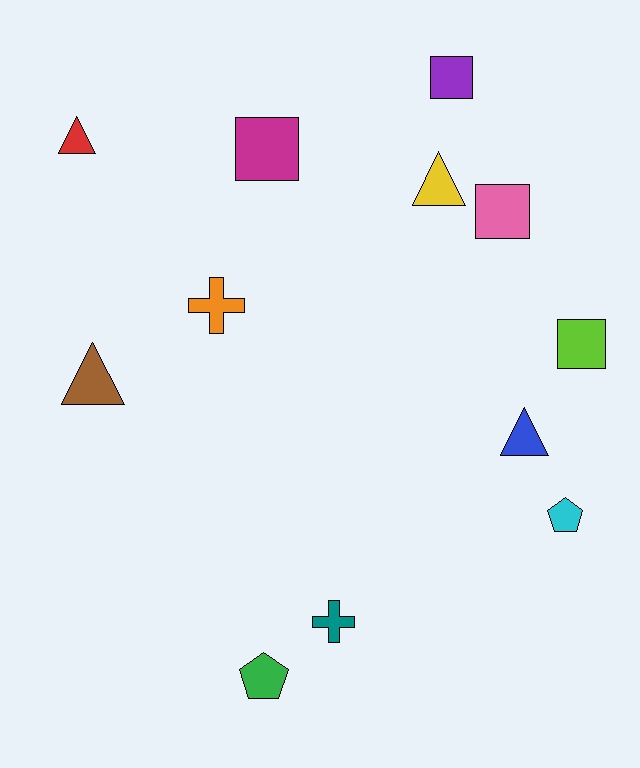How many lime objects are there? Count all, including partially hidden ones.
There is 1 lime object.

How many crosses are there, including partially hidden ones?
There are 2 crosses.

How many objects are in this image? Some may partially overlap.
There are 12 objects.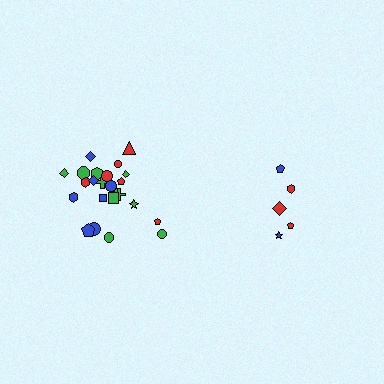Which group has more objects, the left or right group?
The left group.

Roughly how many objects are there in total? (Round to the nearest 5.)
Roughly 30 objects in total.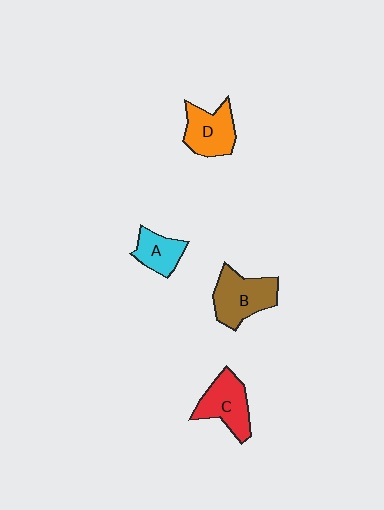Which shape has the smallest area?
Shape A (cyan).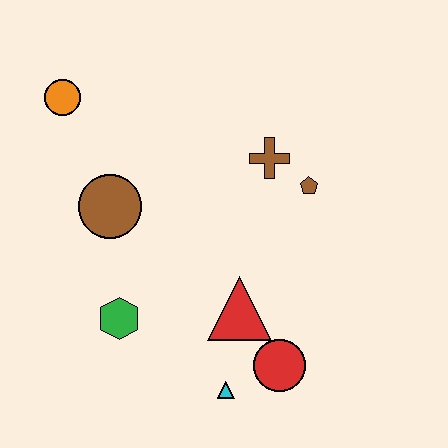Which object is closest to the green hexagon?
The brown circle is closest to the green hexagon.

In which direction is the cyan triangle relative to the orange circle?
The cyan triangle is below the orange circle.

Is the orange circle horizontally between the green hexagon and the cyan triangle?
No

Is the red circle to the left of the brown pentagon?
Yes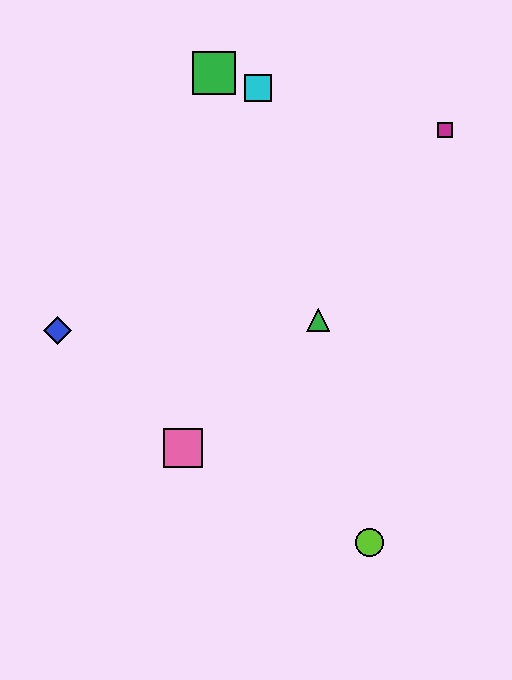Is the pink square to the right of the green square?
No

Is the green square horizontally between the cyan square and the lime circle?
No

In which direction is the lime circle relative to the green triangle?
The lime circle is below the green triangle.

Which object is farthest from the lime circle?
The green square is farthest from the lime circle.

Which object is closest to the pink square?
The blue diamond is closest to the pink square.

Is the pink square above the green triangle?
No